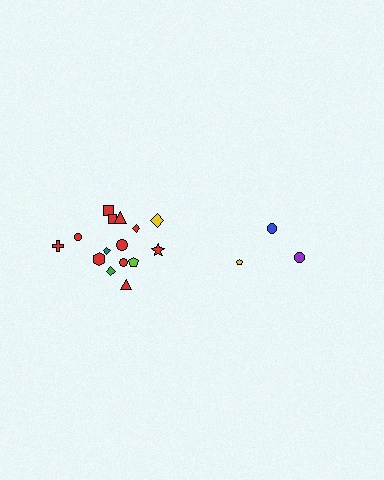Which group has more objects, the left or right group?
The left group.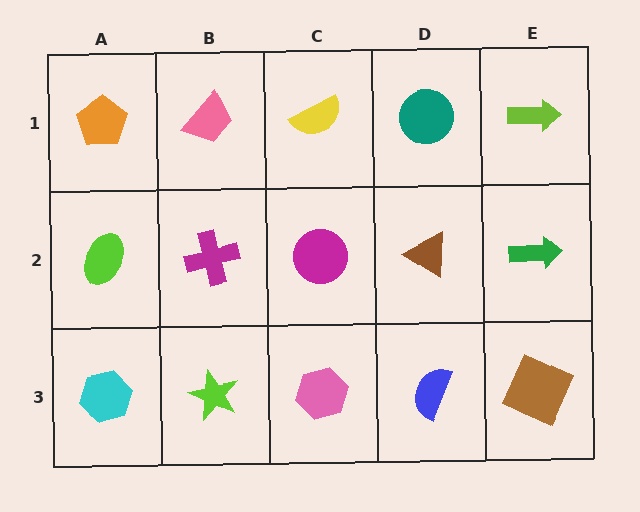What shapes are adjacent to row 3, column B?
A magenta cross (row 2, column B), a cyan hexagon (row 3, column A), a pink hexagon (row 3, column C).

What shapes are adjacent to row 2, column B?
A pink trapezoid (row 1, column B), a lime star (row 3, column B), a lime ellipse (row 2, column A), a magenta circle (row 2, column C).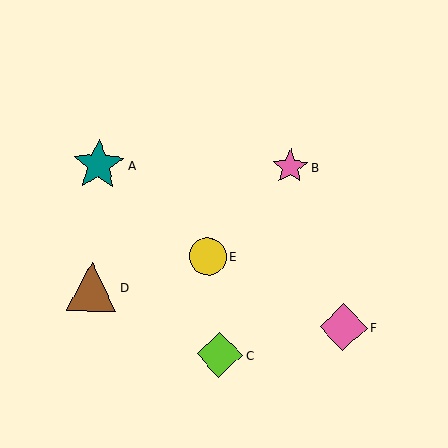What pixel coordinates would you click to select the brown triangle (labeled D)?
Click at (92, 287) to select the brown triangle D.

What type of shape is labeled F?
Shape F is a pink diamond.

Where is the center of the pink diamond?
The center of the pink diamond is at (344, 327).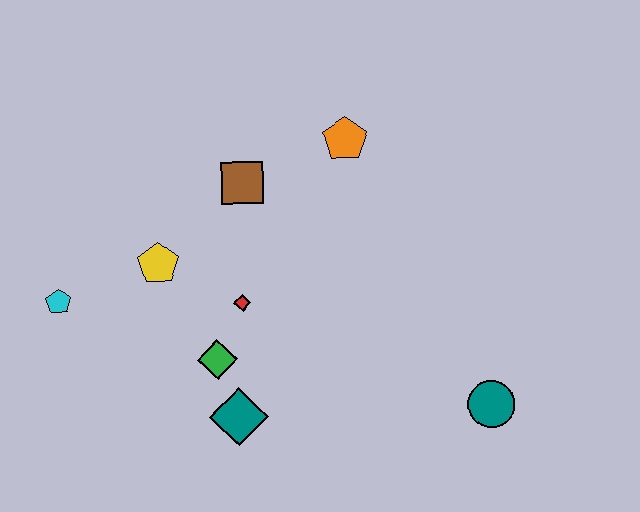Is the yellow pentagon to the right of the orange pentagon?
No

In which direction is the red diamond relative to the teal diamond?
The red diamond is above the teal diamond.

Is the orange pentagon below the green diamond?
No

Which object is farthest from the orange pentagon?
The cyan pentagon is farthest from the orange pentagon.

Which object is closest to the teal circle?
The teal diamond is closest to the teal circle.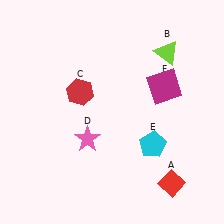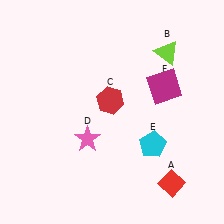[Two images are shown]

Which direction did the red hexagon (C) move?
The red hexagon (C) moved right.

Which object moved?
The red hexagon (C) moved right.